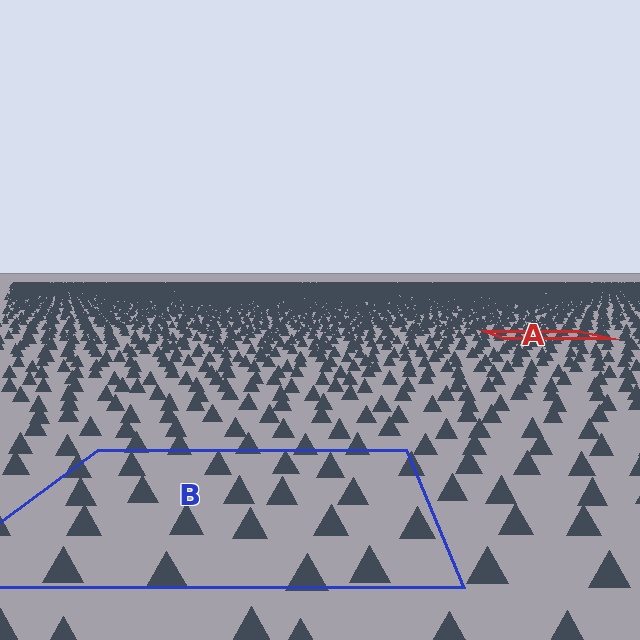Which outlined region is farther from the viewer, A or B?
Region A is farther from the viewer — the texture elements inside it appear smaller and more densely packed.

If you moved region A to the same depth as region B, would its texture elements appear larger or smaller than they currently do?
They would appear larger. At a closer depth, the same texture elements are projected at a bigger on-screen size.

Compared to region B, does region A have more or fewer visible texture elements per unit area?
Region A has more texture elements per unit area — they are packed more densely because it is farther away.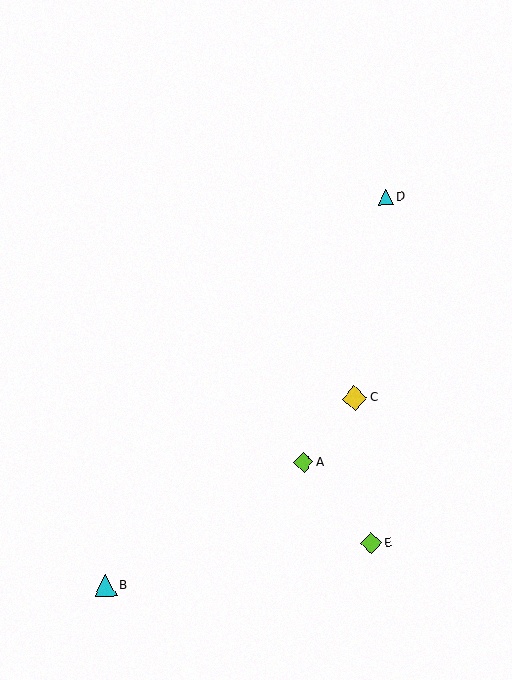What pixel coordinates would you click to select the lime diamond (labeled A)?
Click at (303, 462) to select the lime diamond A.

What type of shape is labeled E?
Shape E is a lime diamond.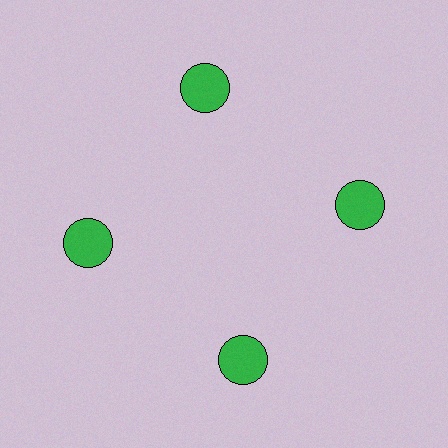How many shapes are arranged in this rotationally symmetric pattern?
There are 4 shapes, arranged in 4 groups of 1.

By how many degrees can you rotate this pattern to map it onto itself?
The pattern maps onto itself every 90 degrees of rotation.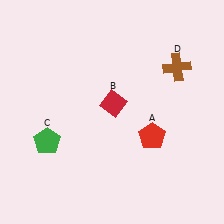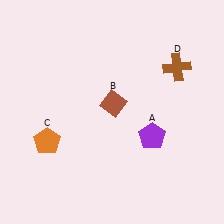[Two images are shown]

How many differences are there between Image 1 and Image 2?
There are 3 differences between the two images.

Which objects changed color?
A changed from red to purple. B changed from red to brown. C changed from green to orange.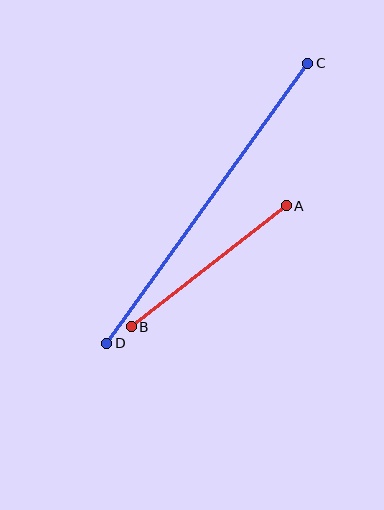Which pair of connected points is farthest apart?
Points C and D are farthest apart.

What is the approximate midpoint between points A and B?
The midpoint is at approximately (209, 266) pixels.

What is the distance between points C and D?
The distance is approximately 345 pixels.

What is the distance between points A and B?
The distance is approximately 196 pixels.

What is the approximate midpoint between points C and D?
The midpoint is at approximately (207, 203) pixels.